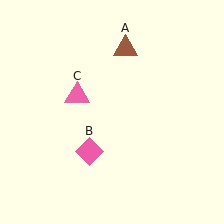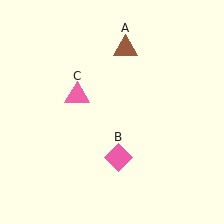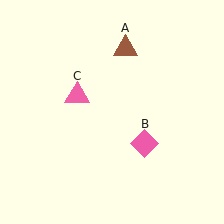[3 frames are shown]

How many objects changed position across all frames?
1 object changed position: pink diamond (object B).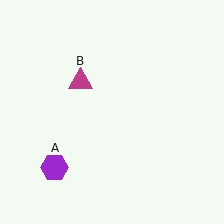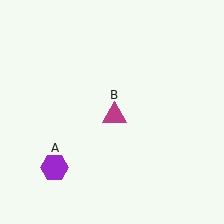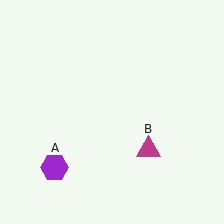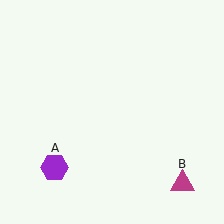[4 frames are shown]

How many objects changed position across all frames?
1 object changed position: magenta triangle (object B).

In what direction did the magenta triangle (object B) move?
The magenta triangle (object B) moved down and to the right.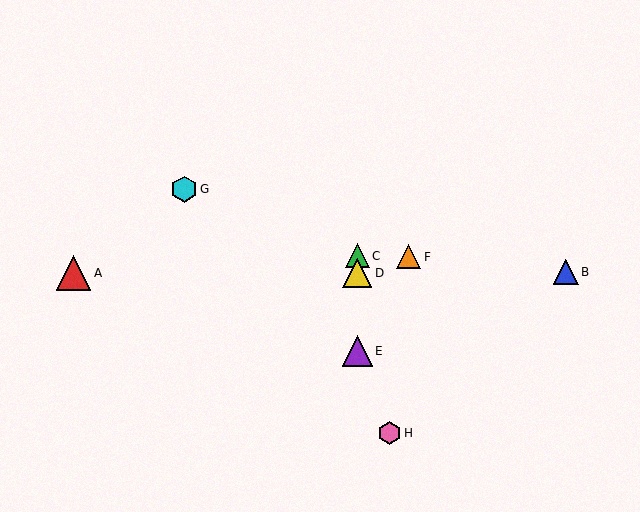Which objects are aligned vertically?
Objects C, D, E are aligned vertically.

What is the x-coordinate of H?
Object H is at x≈389.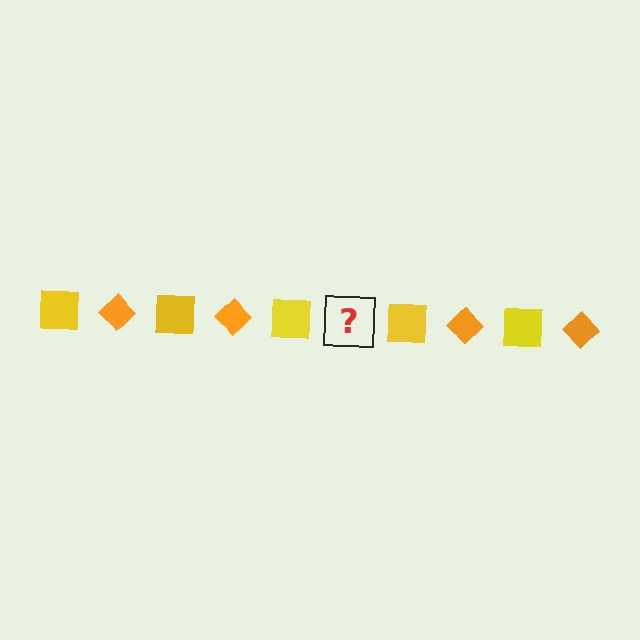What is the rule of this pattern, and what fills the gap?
The rule is that the pattern alternates between yellow square and orange diamond. The gap should be filled with an orange diamond.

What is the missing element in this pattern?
The missing element is an orange diamond.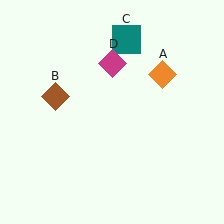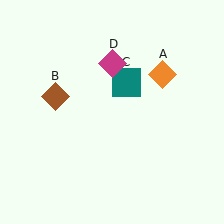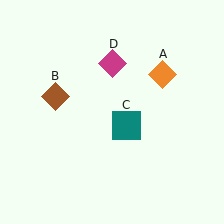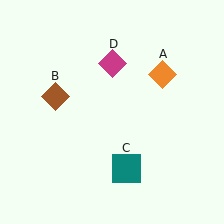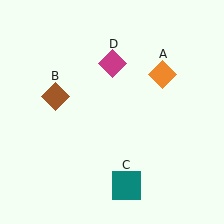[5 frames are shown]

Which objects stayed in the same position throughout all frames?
Orange diamond (object A) and brown diamond (object B) and magenta diamond (object D) remained stationary.